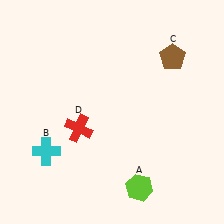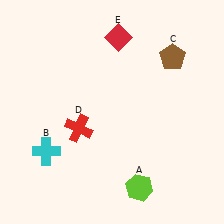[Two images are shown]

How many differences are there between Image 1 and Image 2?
There is 1 difference between the two images.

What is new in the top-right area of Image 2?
A red diamond (E) was added in the top-right area of Image 2.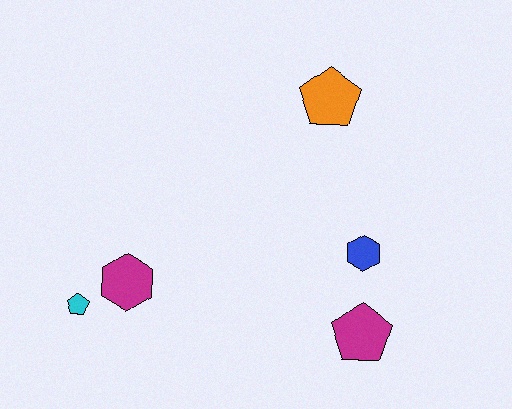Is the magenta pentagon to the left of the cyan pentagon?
No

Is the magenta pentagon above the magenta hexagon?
No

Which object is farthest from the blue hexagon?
The cyan pentagon is farthest from the blue hexagon.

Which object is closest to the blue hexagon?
The magenta pentagon is closest to the blue hexagon.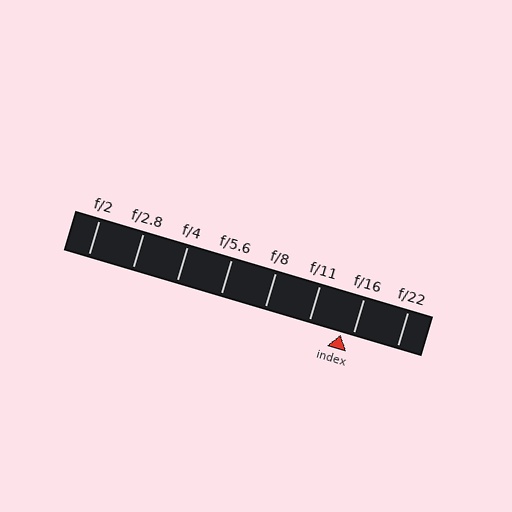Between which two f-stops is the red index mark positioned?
The index mark is between f/11 and f/16.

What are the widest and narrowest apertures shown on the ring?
The widest aperture shown is f/2 and the narrowest is f/22.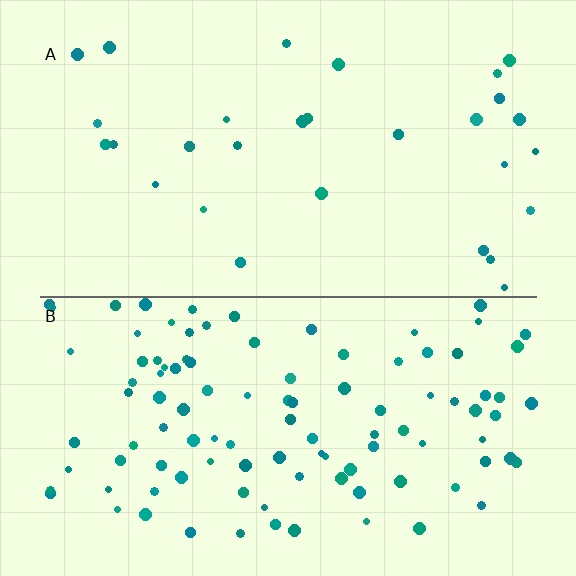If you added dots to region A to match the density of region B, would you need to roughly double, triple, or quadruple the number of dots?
Approximately quadruple.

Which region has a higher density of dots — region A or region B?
B (the bottom).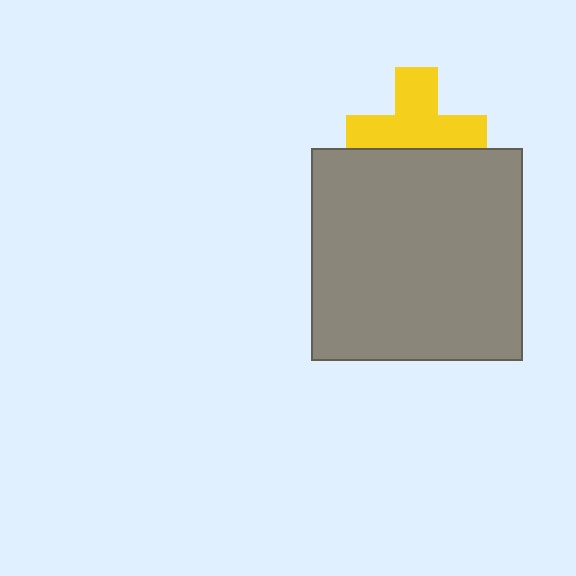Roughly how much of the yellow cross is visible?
Most of it is visible (roughly 65%).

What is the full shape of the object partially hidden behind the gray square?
The partially hidden object is a yellow cross.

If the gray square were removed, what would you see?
You would see the complete yellow cross.